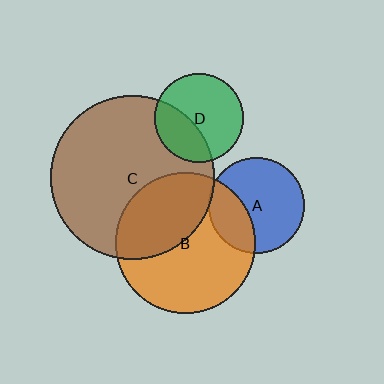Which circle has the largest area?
Circle C (brown).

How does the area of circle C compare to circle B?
Approximately 1.4 times.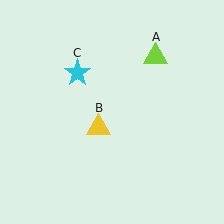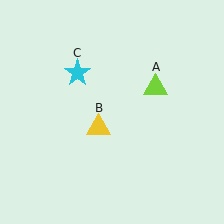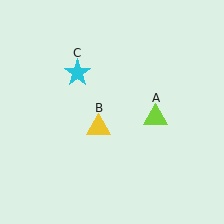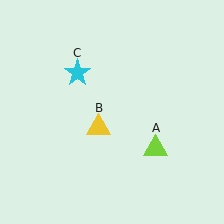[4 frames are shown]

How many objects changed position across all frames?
1 object changed position: lime triangle (object A).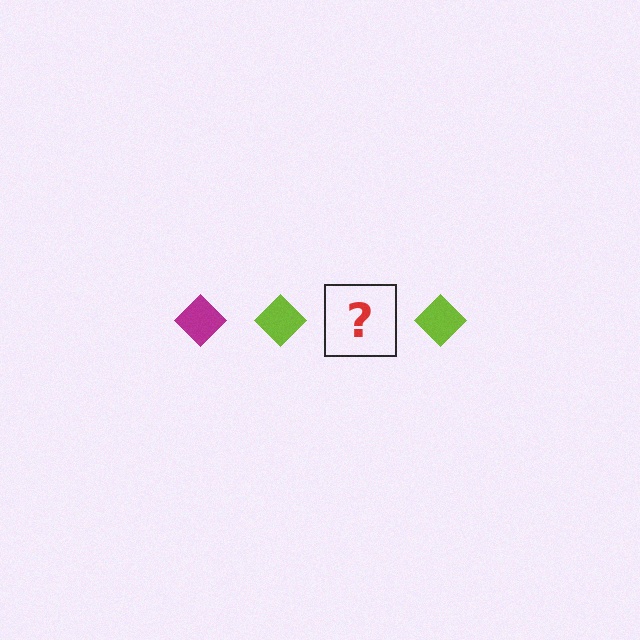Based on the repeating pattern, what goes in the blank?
The blank should be a magenta diamond.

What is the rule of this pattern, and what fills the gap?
The rule is that the pattern cycles through magenta, lime diamonds. The gap should be filled with a magenta diamond.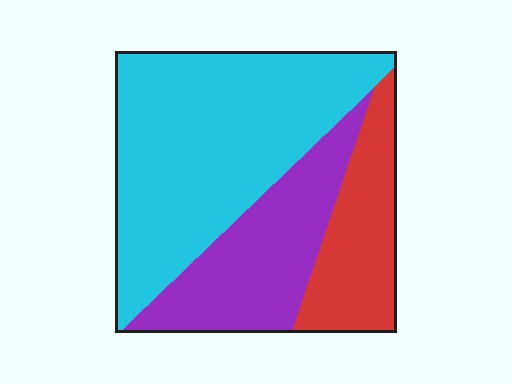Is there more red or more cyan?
Cyan.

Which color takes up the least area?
Red, at roughly 20%.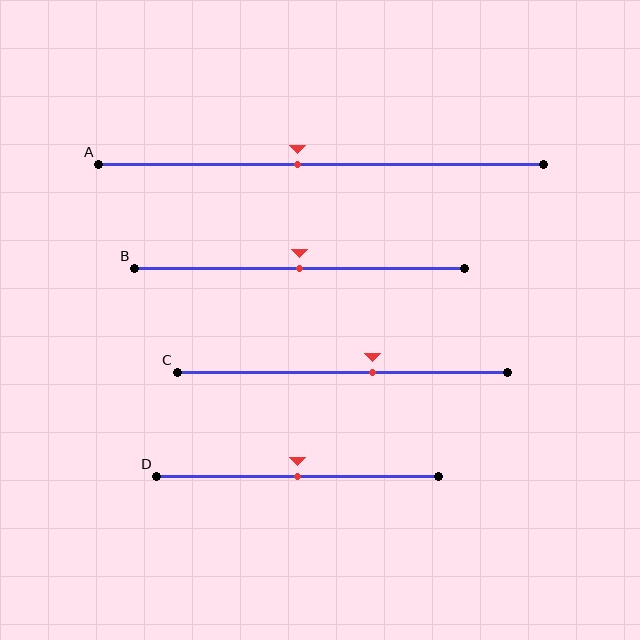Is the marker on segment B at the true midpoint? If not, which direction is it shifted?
Yes, the marker on segment B is at the true midpoint.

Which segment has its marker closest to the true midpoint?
Segment B has its marker closest to the true midpoint.